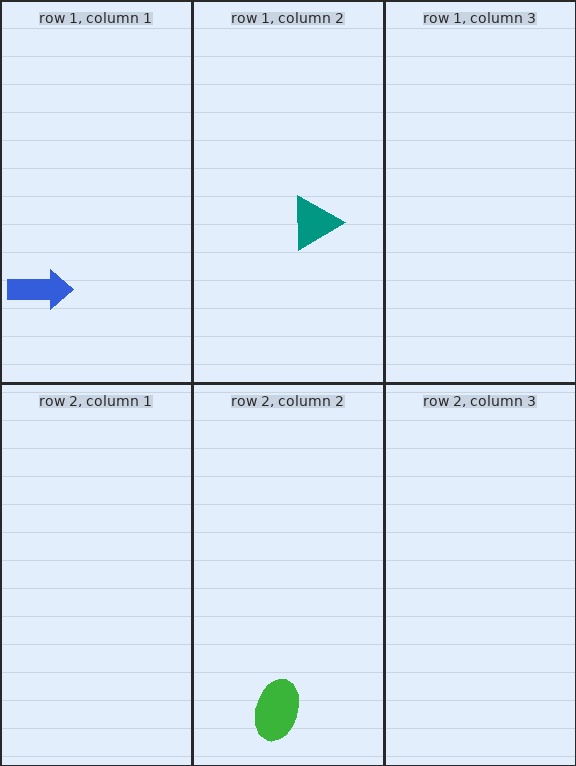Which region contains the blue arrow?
The row 1, column 1 region.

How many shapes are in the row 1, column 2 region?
1.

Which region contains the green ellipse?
The row 2, column 2 region.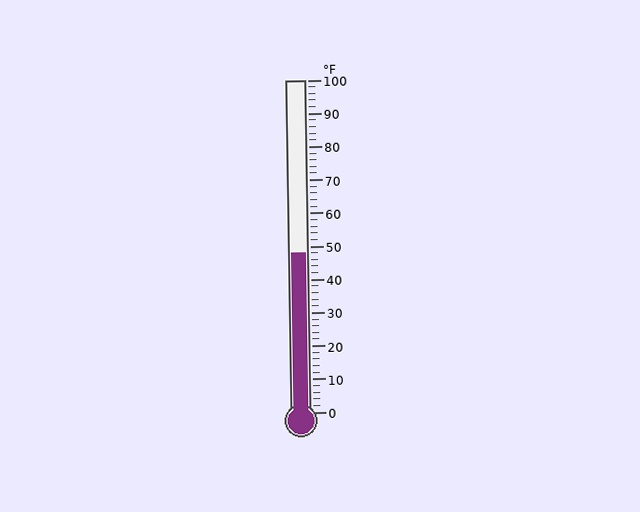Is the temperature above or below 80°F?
The temperature is below 80°F.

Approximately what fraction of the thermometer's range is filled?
The thermometer is filled to approximately 50% of its range.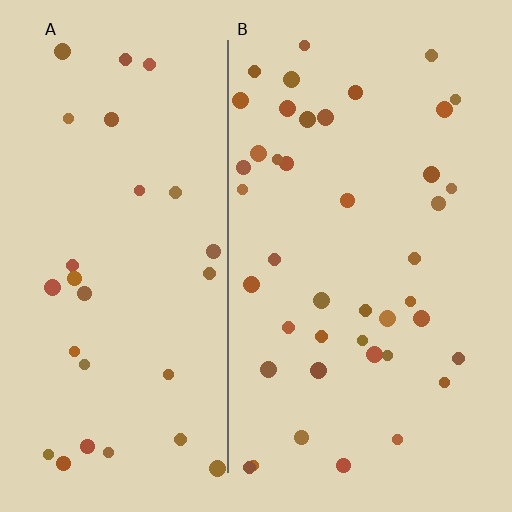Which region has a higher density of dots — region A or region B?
B (the right).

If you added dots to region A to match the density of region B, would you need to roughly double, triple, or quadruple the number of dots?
Approximately double.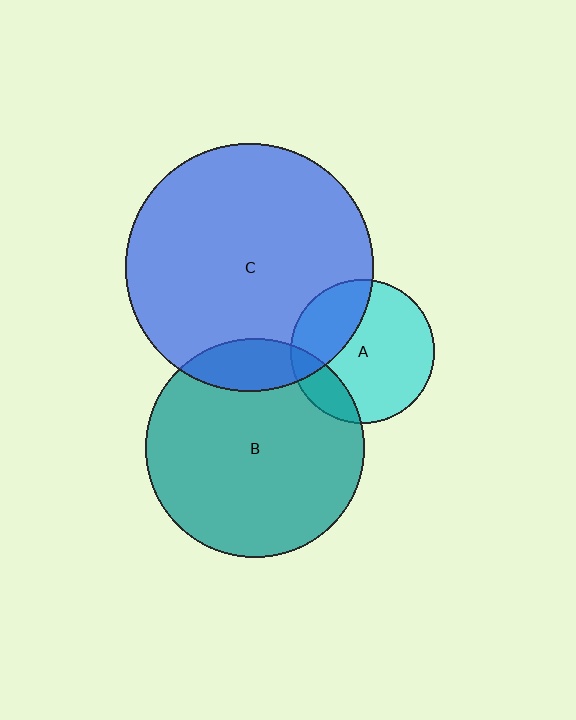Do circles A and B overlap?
Yes.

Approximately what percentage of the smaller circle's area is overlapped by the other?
Approximately 15%.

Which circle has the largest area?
Circle C (blue).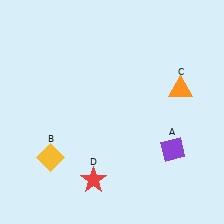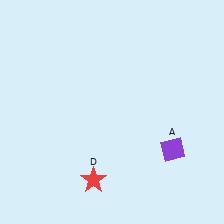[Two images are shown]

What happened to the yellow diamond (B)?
The yellow diamond (B) was removed in Image 2. It was in the bottom-left area of Image 1.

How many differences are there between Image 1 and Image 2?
There are 2 differences between the two images.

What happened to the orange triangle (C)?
The orange triangle (C) was removed in Image 2. It was in the top-right area of Image 1.